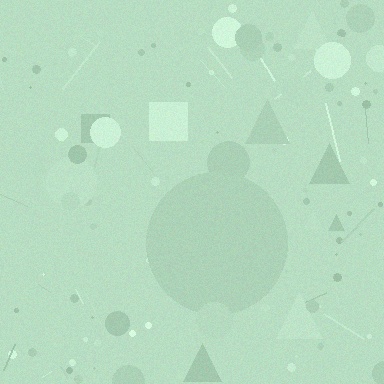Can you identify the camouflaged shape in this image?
The camouflaged shape is a circle.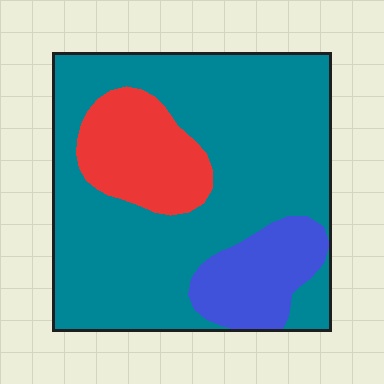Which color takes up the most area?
Teal, at roughly 70%.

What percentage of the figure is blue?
Blue takes up about one eighth (1/8) of the figure.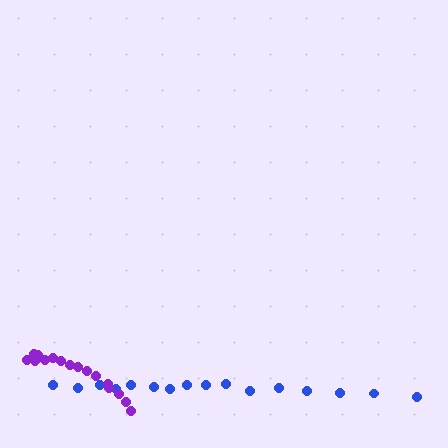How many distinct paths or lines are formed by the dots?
There are 2 distinct paths.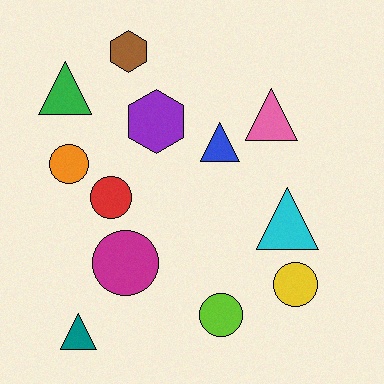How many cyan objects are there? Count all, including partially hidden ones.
There is 1 cyan object.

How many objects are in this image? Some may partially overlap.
There are 12 objects.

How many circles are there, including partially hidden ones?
There are 5 circles.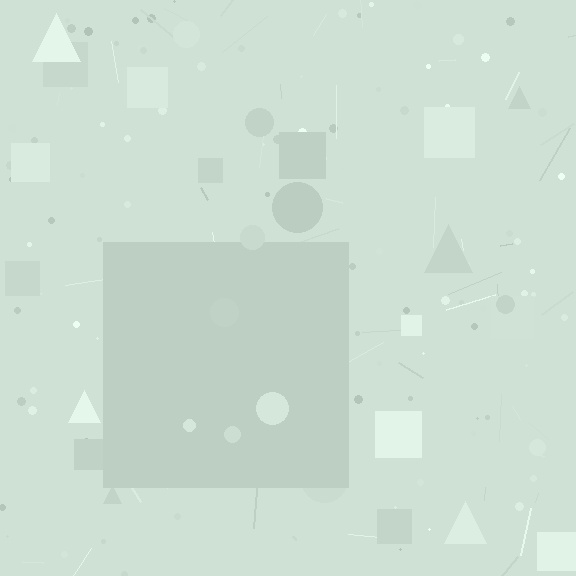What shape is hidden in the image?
A square is hidden in the image.